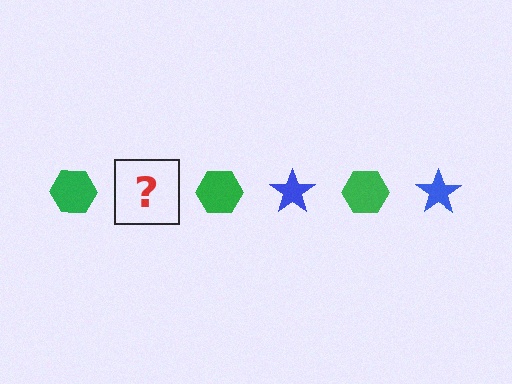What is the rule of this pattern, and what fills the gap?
The rule is that the pattern alternates between green hexagon and blue star. The gap should be filled with a blue star.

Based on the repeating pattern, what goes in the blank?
The blank should be a blue star.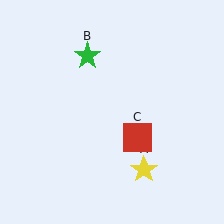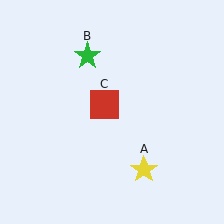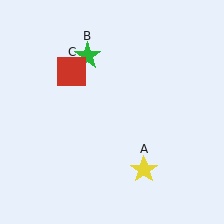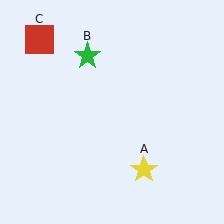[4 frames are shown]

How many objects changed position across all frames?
1 object changed position: red square (object C).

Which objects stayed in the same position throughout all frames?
Yellow star (object A) and green star (object B) remained stationary.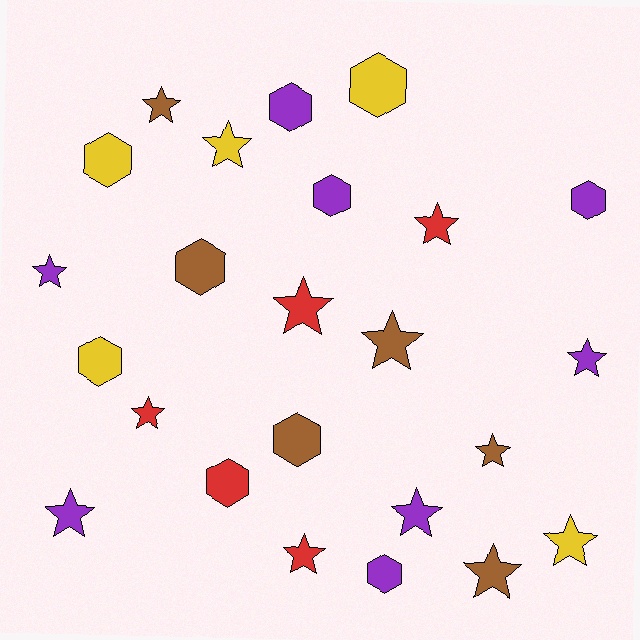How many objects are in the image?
There are 24 objects.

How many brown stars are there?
There are 4 brown stars.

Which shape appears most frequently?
Star, with 14 objects.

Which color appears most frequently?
Purple, with 8 objects.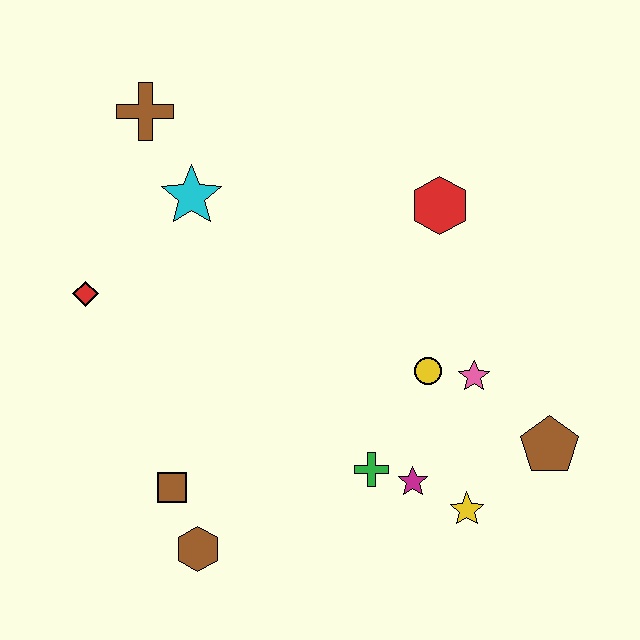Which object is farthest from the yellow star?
The brown cross is farthest from the yellow star.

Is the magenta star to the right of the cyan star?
Yes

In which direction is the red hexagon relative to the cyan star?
The red hexagon is to the right of the cyan star.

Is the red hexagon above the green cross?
Yes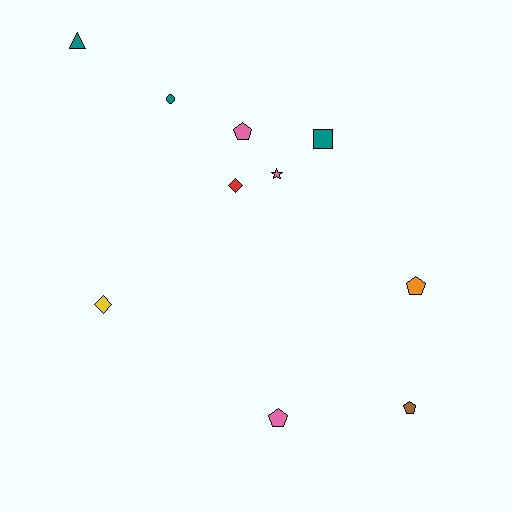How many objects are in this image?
There are 10 objects.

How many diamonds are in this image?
There are 2 diamonds.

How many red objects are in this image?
There is 1 red object.